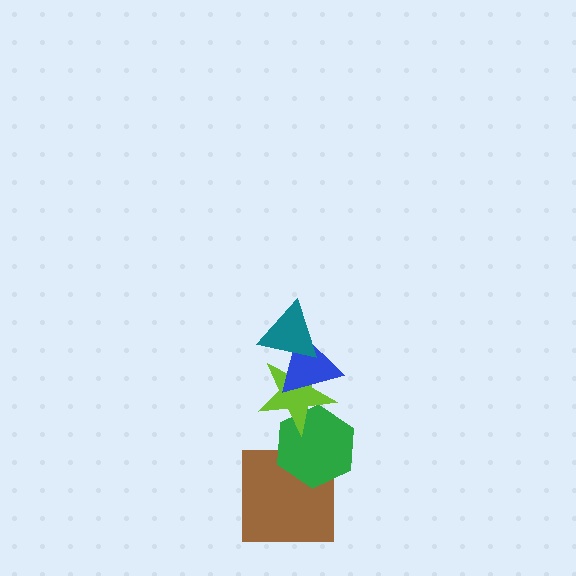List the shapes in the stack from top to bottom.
From top to bottom: the teal triangle, the blue triangle, the lime star, the green hexagon, the brown square.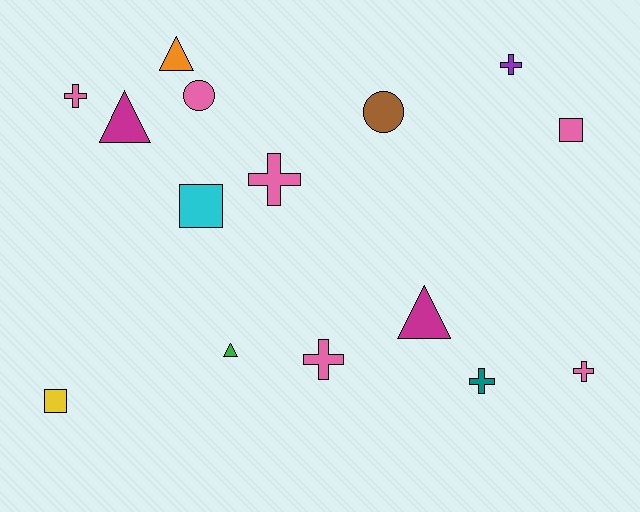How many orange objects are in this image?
There is 1 orange object.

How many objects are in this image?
There are 15 objects.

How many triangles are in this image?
There are 4 triangles.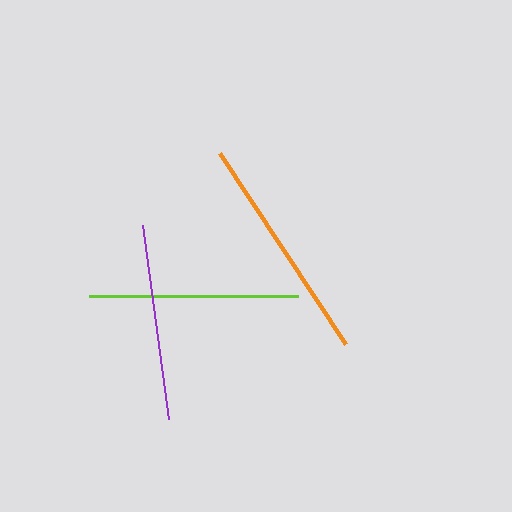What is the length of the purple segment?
The purple segment is approximately 196 pixels long.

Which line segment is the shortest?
The purple line is the shortest at approximately 196 pixels.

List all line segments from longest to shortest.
From longest to shortest: orange, lime, purple.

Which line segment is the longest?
The orange line is the longest at approximately 229 pixels.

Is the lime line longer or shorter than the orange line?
The orange line is longer than the lime line.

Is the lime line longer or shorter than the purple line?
The lime line is longer than the purple line.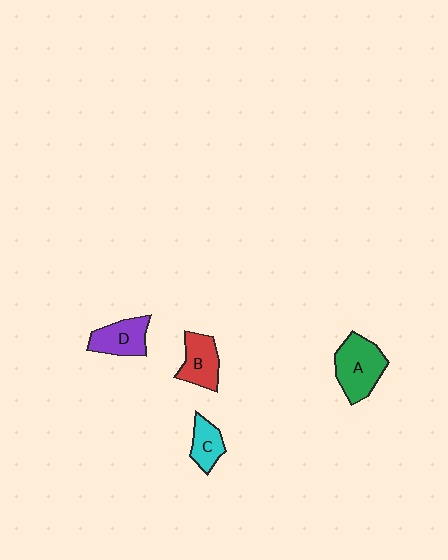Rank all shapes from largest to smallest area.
From largest to smallest: A (green), D (purple), B (red), C (cyan).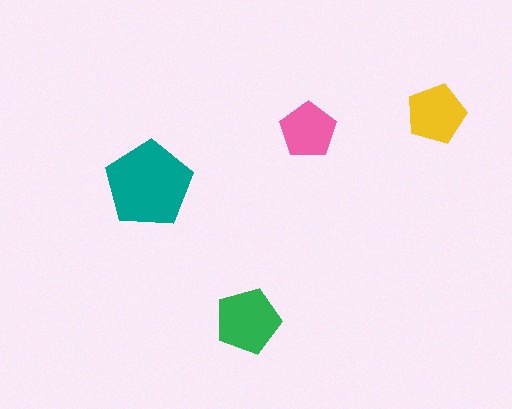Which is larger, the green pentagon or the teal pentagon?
The teal one.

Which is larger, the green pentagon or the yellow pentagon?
The green one.